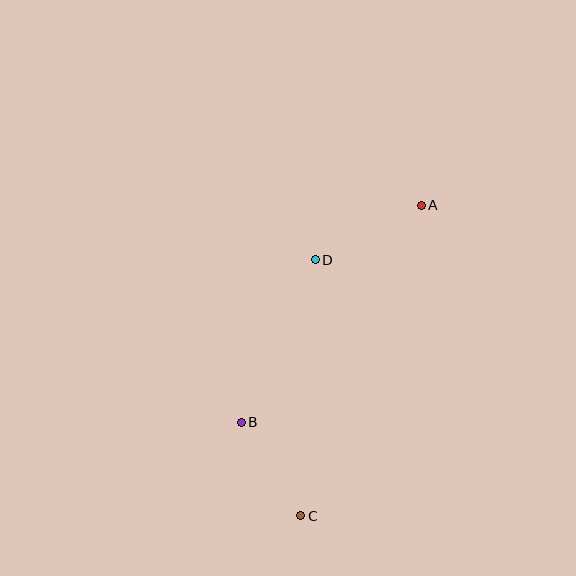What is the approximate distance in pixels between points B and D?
The distance between B and D is approximately 179 pixels.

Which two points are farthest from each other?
Points A and C are farthest from each other.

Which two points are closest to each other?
Points B and C are closest to each other.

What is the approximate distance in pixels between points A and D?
The distance between A and D is approximately 119 pixels.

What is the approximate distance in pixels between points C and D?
The distance between C and D is approximately 256 pixels.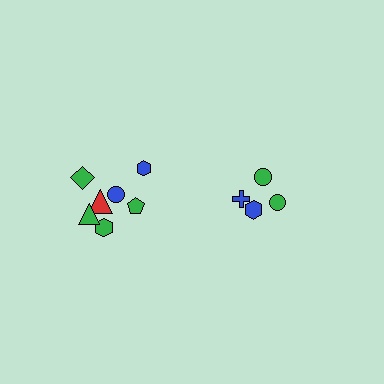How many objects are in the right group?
There are 4 objects.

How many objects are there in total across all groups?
There are 11 objects.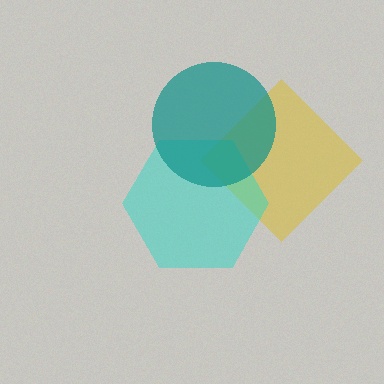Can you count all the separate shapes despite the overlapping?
Yes, there are 3 separate shapes.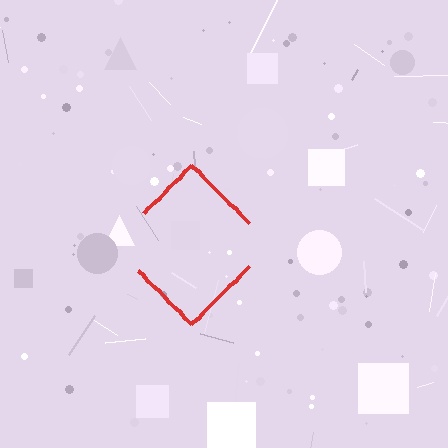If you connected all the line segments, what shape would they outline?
They would outline a diamond.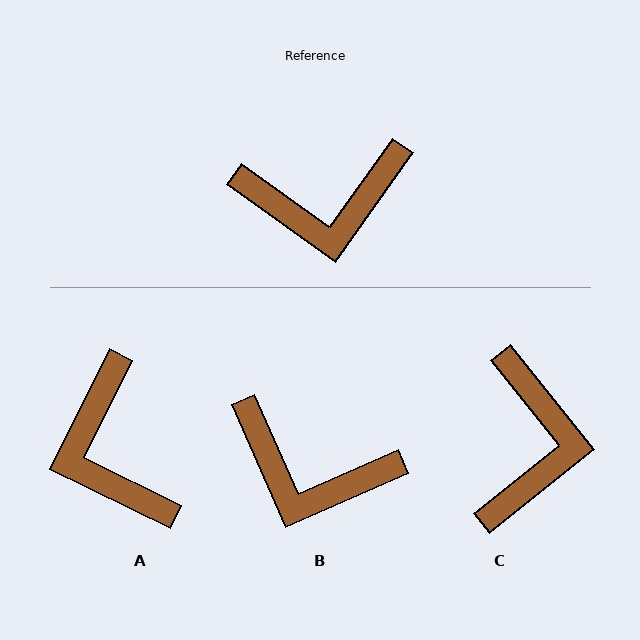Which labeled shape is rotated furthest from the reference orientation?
A, about 81 degrees away.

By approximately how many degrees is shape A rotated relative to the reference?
Approximately 81 degrees clockwise.